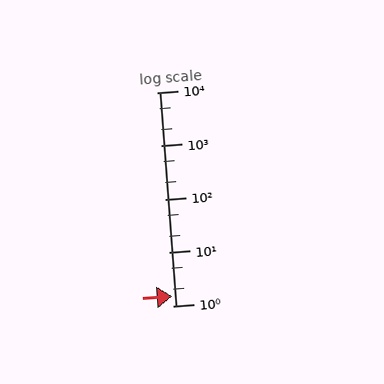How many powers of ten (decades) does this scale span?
The scale spans 4 decades, from 1 to 10000.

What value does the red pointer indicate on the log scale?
The pointer indicates approximately 1.5.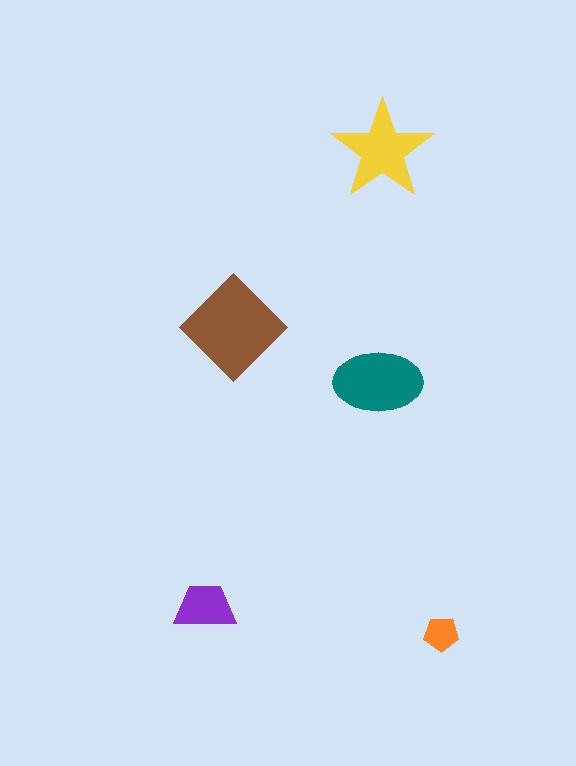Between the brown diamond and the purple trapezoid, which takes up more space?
The brown diamond.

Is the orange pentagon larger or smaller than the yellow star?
Smaller.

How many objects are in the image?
There are 5 objects in the image.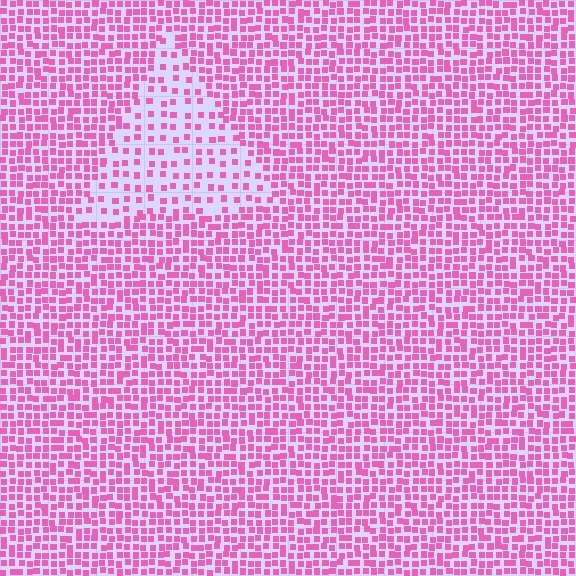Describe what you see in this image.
The image contains small pink elements arranged at two different densities. A triangle-shaped region is visible where the elements are less densely packed than the surrounding area.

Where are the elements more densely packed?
The elements are more densely packed outside the triangle boundary.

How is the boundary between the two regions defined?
The boundary is defined by a change in element density (approximately 2.2x ratio). All elements are the same color, size, and shape.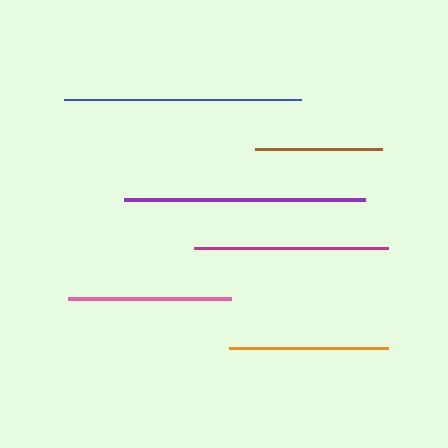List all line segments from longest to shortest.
From longest to shortest: purple, blue, magenta, pink, orange, brown.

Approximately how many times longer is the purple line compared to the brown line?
The purple line is approximately 1.9 times the length of the brown line.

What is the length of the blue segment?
The blue segment is approximately 238 pixels long.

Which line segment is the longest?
The purple line is the longest at approximately 241 pixels.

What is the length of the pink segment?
The pink segment is approximately 163 pixels long.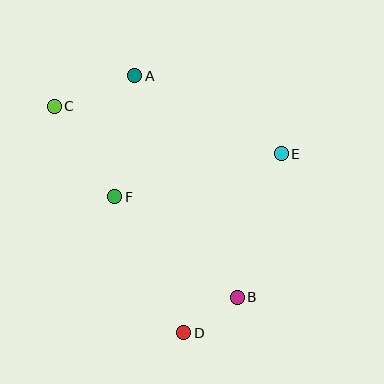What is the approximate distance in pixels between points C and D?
The distance between C and D is approximately 261 pixels.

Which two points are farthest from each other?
Points B and C are farthest from each other.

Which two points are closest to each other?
Points B and D are closest to each other.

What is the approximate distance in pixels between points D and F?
The distance between D and F is approximately 153 pixels.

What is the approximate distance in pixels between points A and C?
The distance between A and C is approximately 86 pixels.